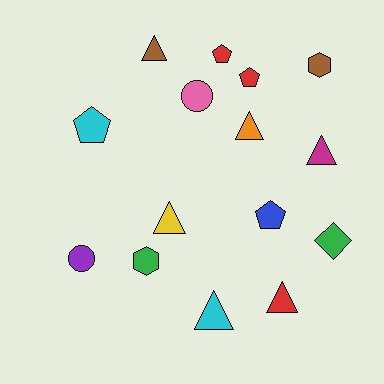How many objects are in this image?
There are 15 objects.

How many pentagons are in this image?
There are 4 pentagons.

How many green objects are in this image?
There are 2 green objects.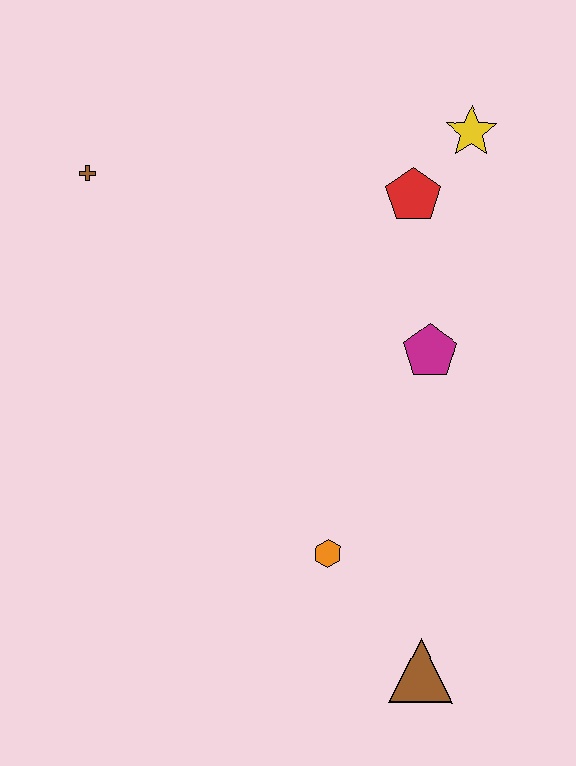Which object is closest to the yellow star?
The red pentagon is closest to the yellow star.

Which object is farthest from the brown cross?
The brown triangle is farthest from the brown cross.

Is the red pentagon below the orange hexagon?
No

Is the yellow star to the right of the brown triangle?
Yes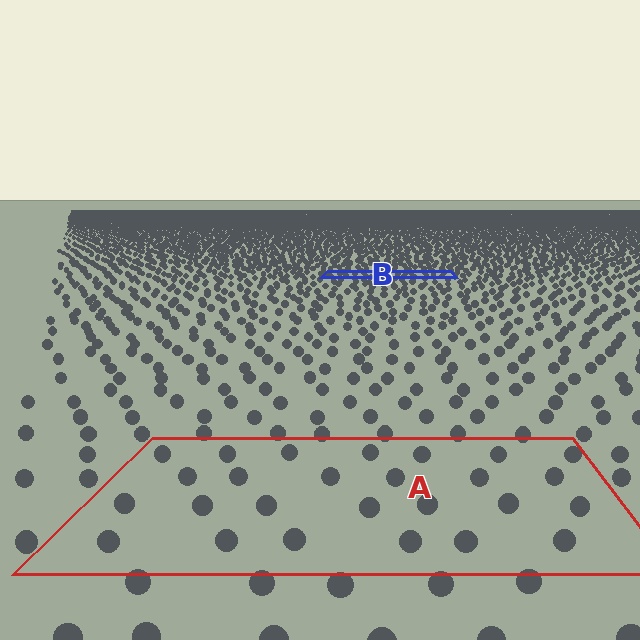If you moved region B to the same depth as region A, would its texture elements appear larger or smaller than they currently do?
They would appear larger. At a closer depth, the same texture elements are projected at a bigger on-screen size.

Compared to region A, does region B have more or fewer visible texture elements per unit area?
Region B has more texture elements per unit area — they are packed more densely because it is farther away.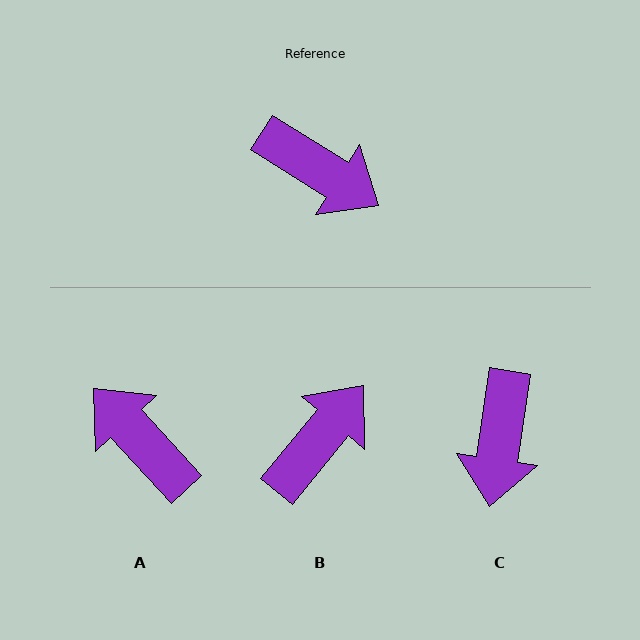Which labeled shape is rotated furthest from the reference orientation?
A, about 165 degrees away.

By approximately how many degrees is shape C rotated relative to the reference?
Approximately 67 degrees clockwise.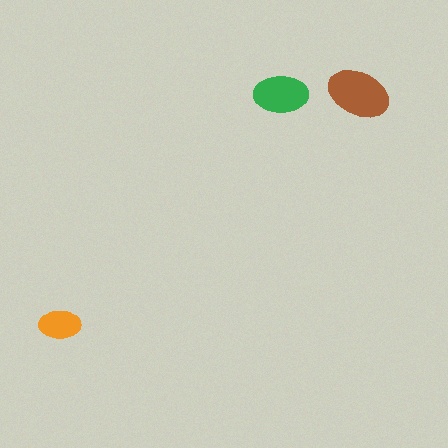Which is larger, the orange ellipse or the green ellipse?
The green one.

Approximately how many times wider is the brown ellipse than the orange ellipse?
About 1.5 times wider.